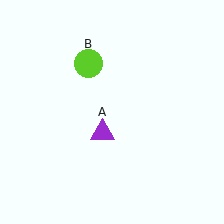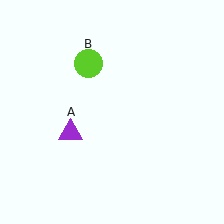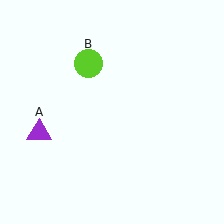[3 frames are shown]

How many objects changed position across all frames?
1 object changed position: purple triangle (object A).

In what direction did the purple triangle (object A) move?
The purple triangle (object A) moved left.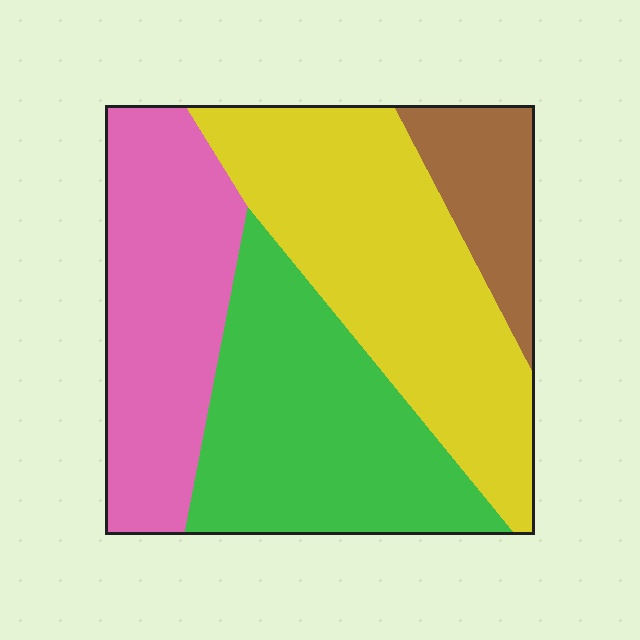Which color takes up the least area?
Brown, at roughly 10%.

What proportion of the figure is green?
Green covers about 30% of the figure.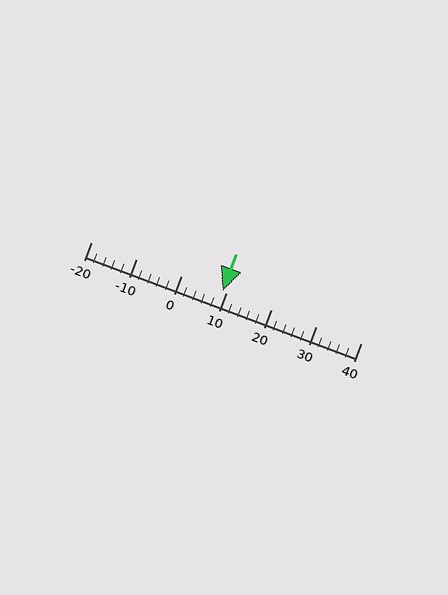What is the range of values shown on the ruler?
The ruler shows values from -20 to 40.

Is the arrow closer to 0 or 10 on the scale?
The arrow is closer to 10.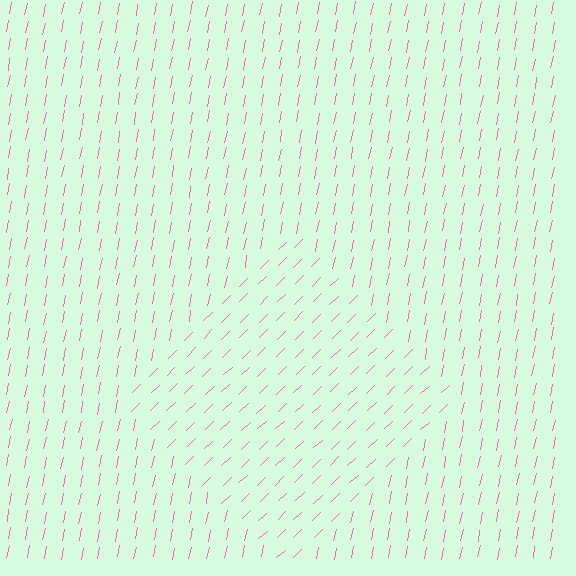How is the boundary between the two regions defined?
The boundary is defined purely by a change in line orientation (approximately 35 degrees difference). All lines are the same color and thickness.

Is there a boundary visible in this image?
Yes, there is a texture boundary formed by a change in line orientation.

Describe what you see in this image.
The image is filled with small pink line segments. A diamond region in the image has lines oriented differently from the surrounding lines, creating a visible texture boundary.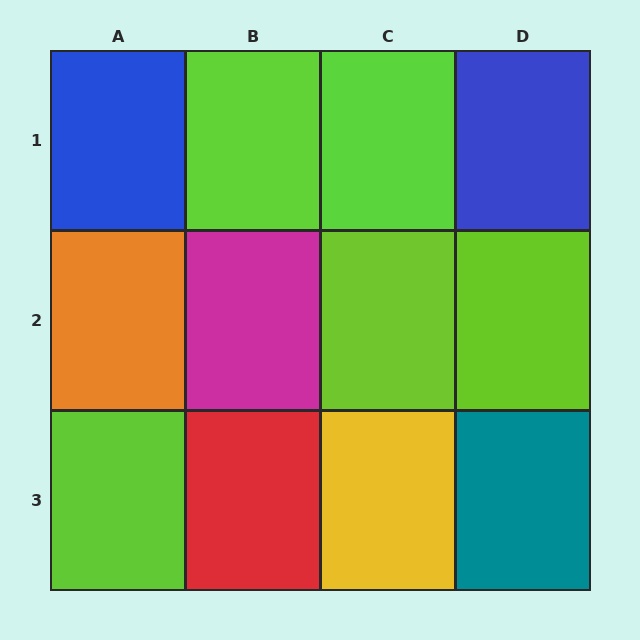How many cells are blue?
2 cells are blue.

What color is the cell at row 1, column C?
Lime.